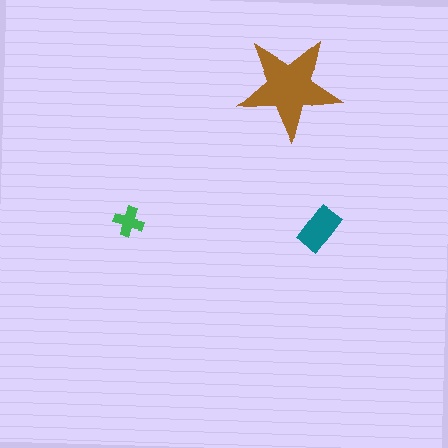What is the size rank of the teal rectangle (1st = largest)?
2nd.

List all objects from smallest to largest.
The green cross, the teal rectangle, the brown star.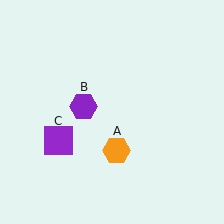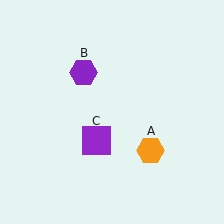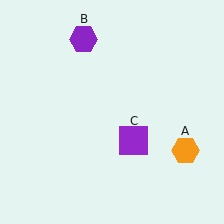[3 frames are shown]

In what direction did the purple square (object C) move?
The purple square (object C) moved right.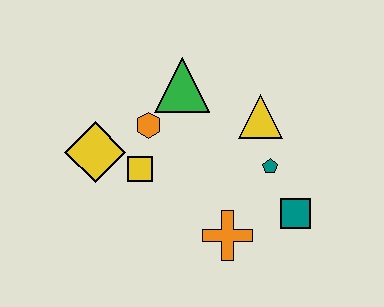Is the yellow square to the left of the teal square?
Yes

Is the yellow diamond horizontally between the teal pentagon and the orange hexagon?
No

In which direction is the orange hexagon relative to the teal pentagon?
The orange hexagon is to the left of the teal pentagon.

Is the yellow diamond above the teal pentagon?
Yes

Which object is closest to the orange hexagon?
The yellow square is closest to the orange hexagon.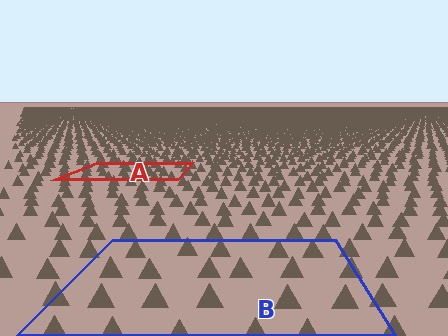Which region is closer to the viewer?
Region B is closer. The texture elements there are larger and more spread out.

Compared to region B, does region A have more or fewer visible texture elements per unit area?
Region A has more texture elements per unit area — they are packed more densely because it is farther away.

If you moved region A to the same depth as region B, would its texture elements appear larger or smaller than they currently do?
They would appear larger. At a closer depth, the same texture elements are projected at a bigger on-screen size.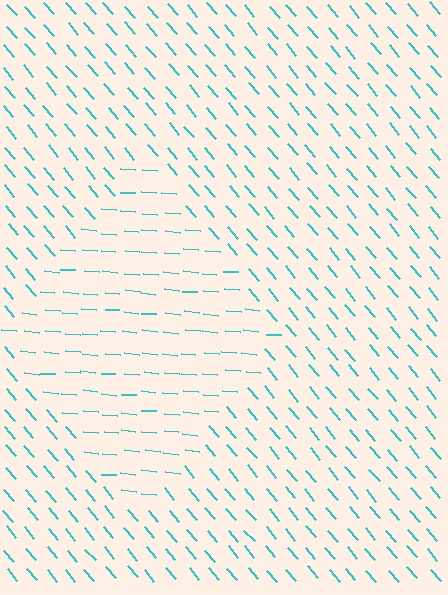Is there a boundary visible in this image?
Yes, there is a texture boundary formed by a change in line orientation.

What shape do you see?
I see a diamond.